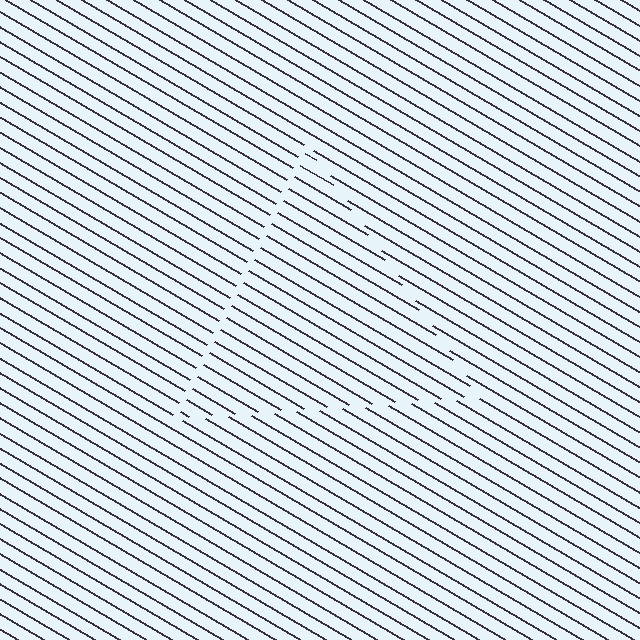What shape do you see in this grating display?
An illusory triangle. The interior of the shape contains the same grating, shifted by half a period — the contour is defined by the phase discontinuity where line-ends from the inner and outer gratings abut.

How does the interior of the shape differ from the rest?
The interior of the shape contains the same grating, shifted by half a period — the contour is defined by the phase discontinuity where line-ends from the inner and outer gratings abut.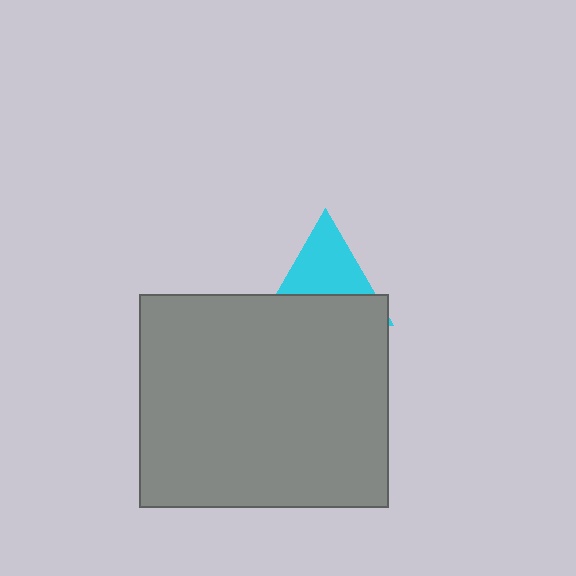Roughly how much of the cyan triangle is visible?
About half of it is visible (roughly 53%).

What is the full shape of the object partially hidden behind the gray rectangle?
The partially hidden object is a cyan triangle.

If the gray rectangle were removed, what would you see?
You would see the complete cyan triangle.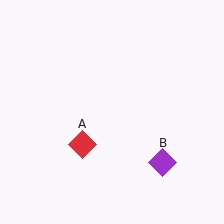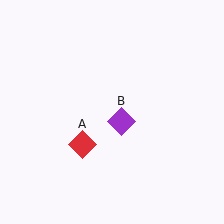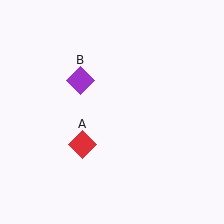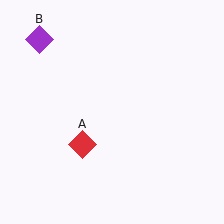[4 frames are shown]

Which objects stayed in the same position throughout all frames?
Red diamond (object A) remained stationary.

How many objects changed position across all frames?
1 object changed position: purple diamond (object B).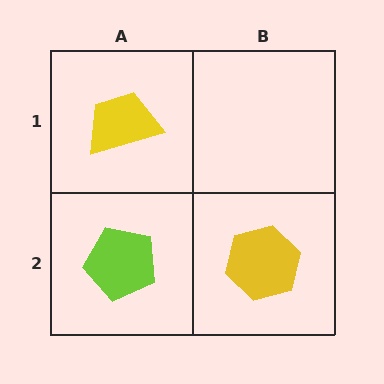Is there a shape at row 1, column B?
No, that cell is empty.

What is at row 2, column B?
A yellow hexagon.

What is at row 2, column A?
A lime pentagon.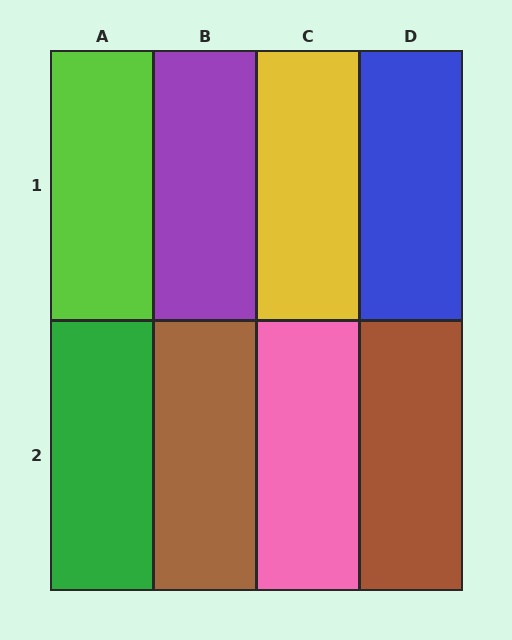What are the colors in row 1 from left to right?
Lime, purple, yellow, blue.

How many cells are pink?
1 cell is pink.